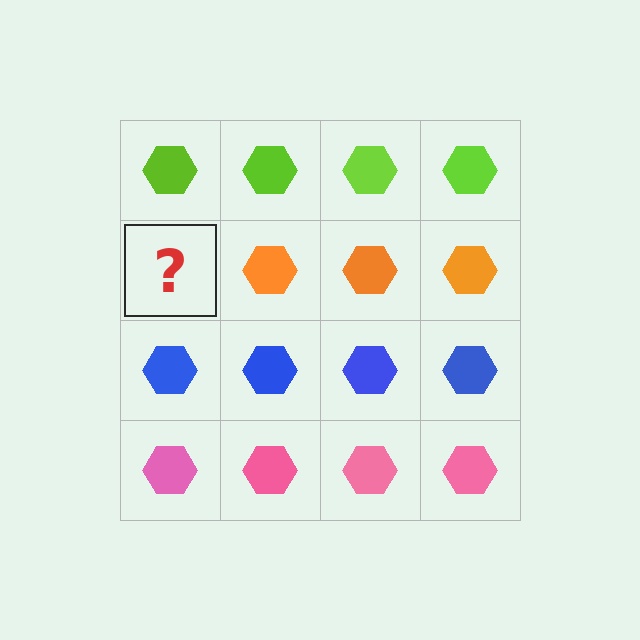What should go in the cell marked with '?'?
The missing cell should contain an orange hexagon.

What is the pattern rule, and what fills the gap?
The rule is that each row has a consistent color. The gap should be filled with an orange hexagon.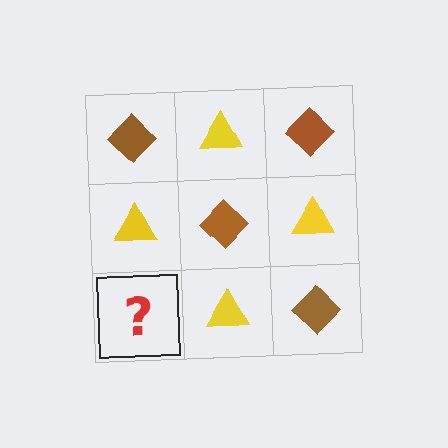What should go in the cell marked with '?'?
The missing cell should contain a brown diamond.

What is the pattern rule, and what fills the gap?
The rule is that it alternates brown diamond and yellow triangle in a checkerboard pattern. The gap should be filled with a brown diamond.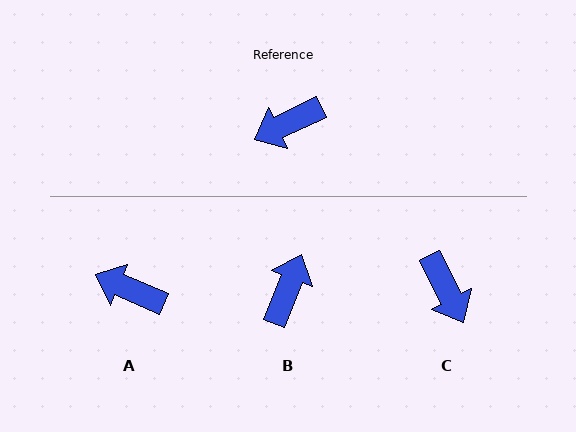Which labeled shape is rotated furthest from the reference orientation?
B, about 137 degrees away.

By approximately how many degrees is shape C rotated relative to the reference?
Approximately 92 degrees counter-clockwise.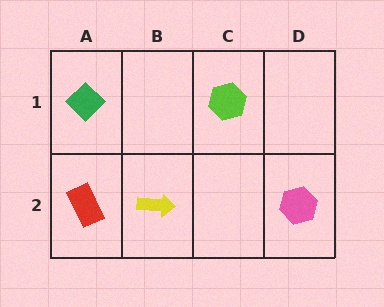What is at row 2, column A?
A red rectangle.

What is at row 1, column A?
A green diamond.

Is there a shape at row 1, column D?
No, that cell is empty.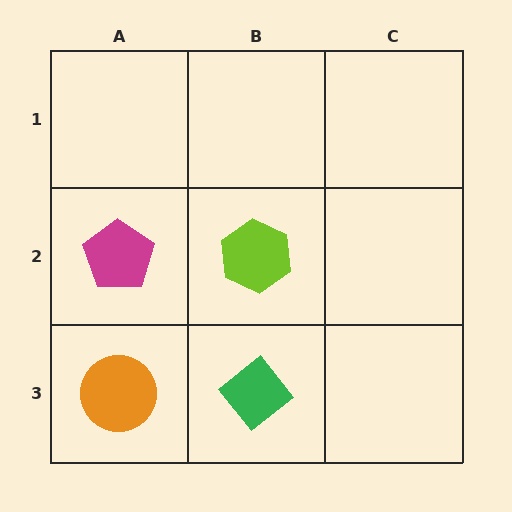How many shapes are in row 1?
0 shapes.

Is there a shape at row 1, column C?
No, that cell is empty.